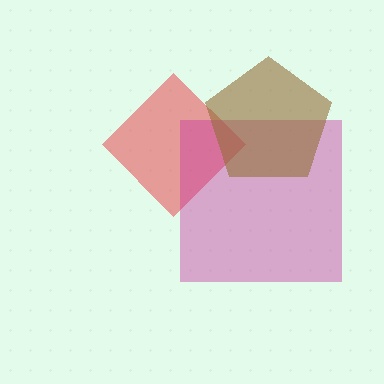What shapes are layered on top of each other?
The layered shapes are: a red diamond, a magenta square, a brown pentagon.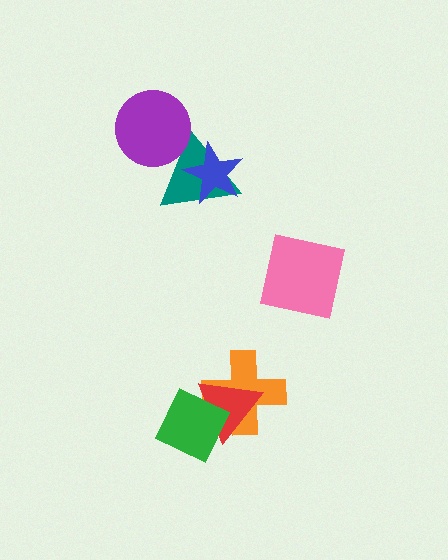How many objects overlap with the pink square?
0 objects overlap with the pink square.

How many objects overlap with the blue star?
1 object overlaps with the blue star.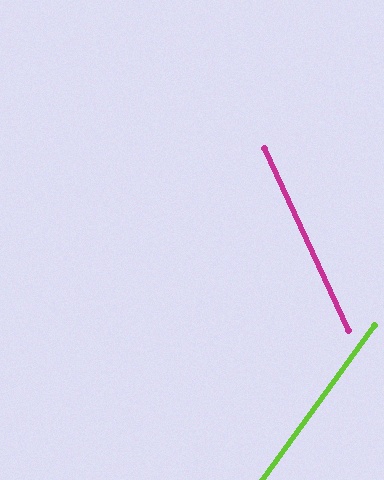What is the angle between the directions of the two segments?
Approximately 61 degrees.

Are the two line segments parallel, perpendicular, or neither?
Neither parallel nor perpendicular — they differ by about 61°.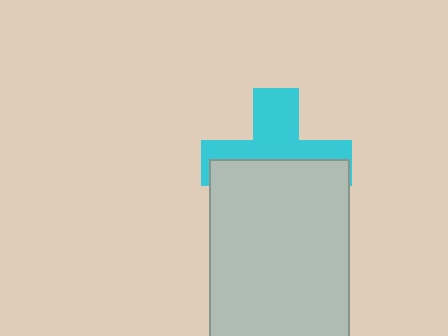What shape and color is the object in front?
The object in front is a light gray rectangle.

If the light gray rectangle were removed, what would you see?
You would see the complete cyan cross.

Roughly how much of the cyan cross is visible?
About half of it is visible (roughly 48%).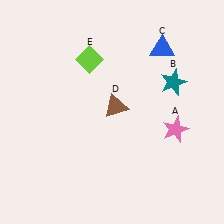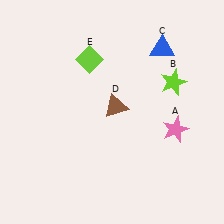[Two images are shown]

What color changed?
The star (B) changed from teal in Image 1 to lime in Image 2.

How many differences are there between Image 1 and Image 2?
There is 1 difference between the two images.